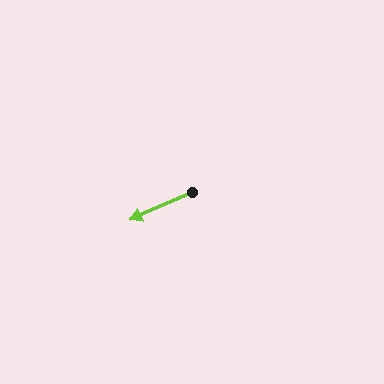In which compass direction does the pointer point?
Southwest.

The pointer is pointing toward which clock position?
Roughly 8 o'clock.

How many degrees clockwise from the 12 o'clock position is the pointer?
Approximately 246 degrees.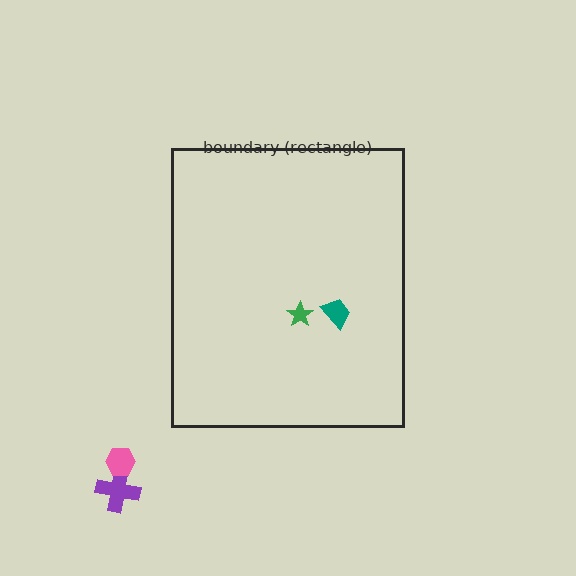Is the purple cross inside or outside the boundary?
Outside.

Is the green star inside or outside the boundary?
Inside.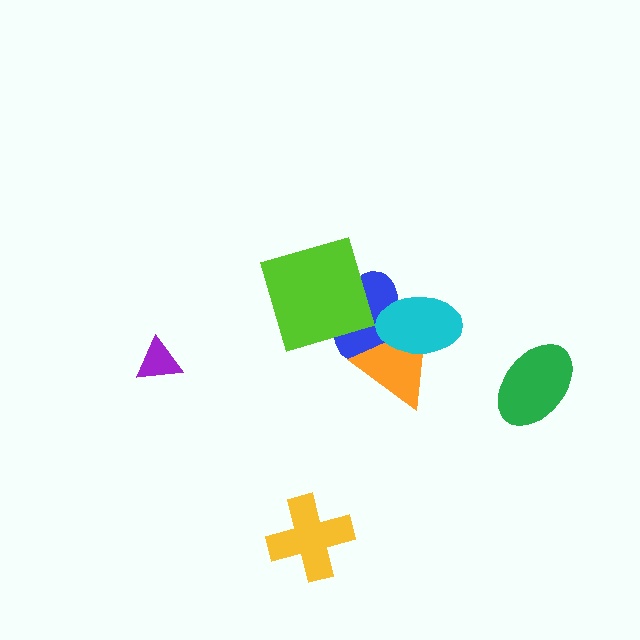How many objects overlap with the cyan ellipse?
2 objects overlap with the cyan ellipse.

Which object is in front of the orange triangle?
The cyan ellipse is in front of the orange triangle.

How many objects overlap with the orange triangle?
2 objects overlap with the orange triangle.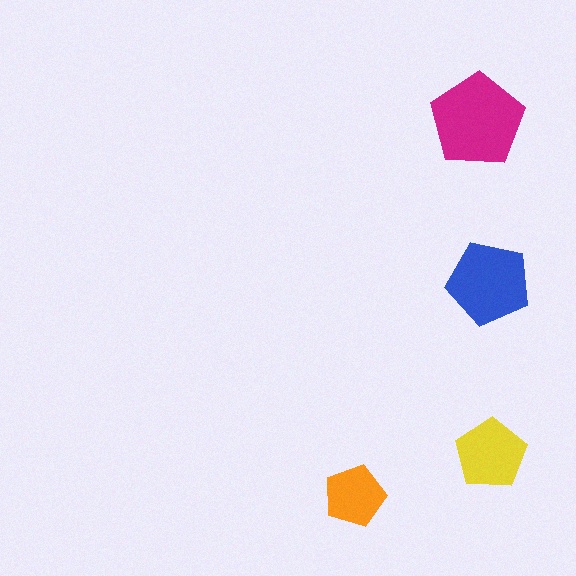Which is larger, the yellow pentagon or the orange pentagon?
The yellow one.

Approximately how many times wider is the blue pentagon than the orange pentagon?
About 1.5 times wider.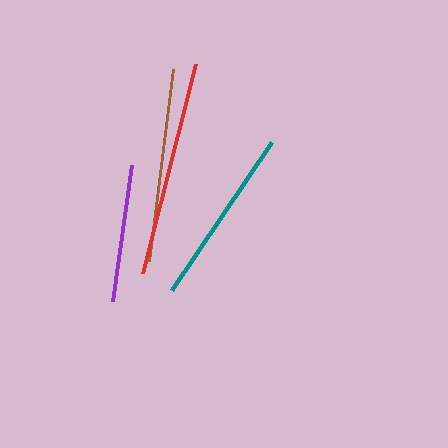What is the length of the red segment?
The red segment is approximately 216 pixels long.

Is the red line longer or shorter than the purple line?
The red line is longer than the purple line.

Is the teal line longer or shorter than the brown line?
The brown line is longer than the teal line.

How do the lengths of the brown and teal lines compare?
The brown and teal lines are approximately the same length.